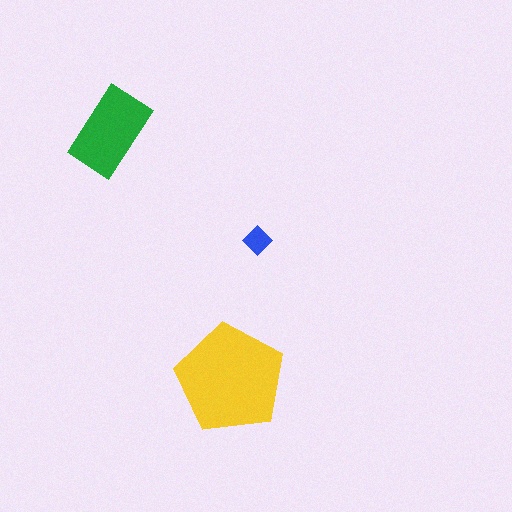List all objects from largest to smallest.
The yellow pentagon, the green rectangle, the blue diamond.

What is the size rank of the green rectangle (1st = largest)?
2nd.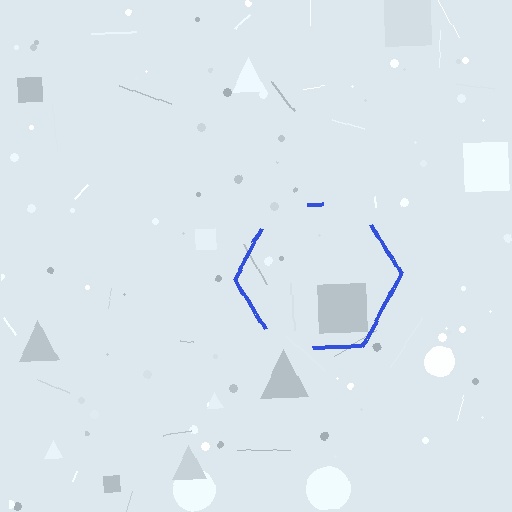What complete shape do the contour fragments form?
The contour fragments form a hexagon.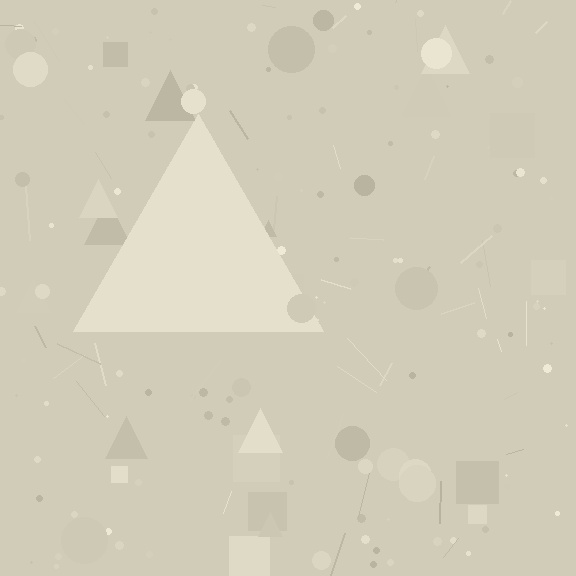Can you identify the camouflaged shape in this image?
The camouflaged shape is a triangle.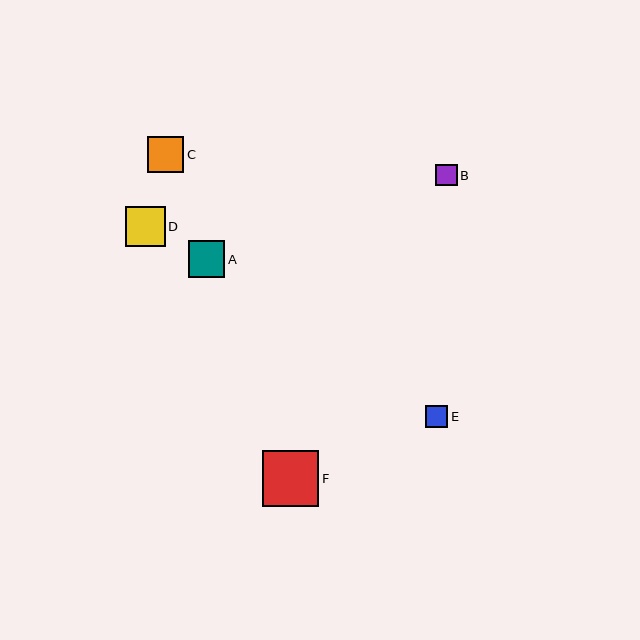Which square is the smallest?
Square B is the smallest with a size of approximately 22 pixels.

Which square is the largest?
Square F is the largest with a size of approximately 56 pixels.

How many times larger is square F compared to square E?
Square F is approximately 2.6 times the size of square E.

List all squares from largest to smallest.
From largest to smallest: F, D, C, A, E, B.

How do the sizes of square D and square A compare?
Square D and square A are approximately the same size.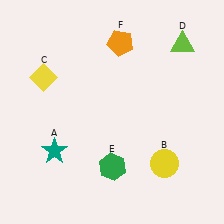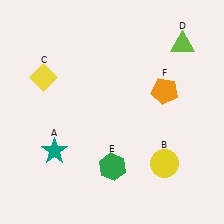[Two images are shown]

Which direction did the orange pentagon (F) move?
The orange pentagon (F) moved down.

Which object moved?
The orange pentagon (F) moved down.